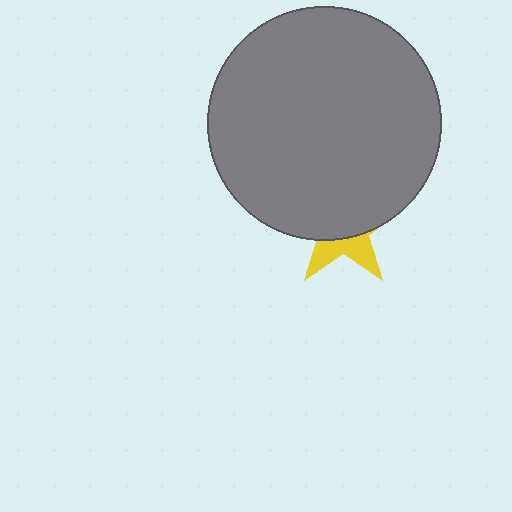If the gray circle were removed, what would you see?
You would see the complete yellow star.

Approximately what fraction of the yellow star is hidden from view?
Roughly 67% of the yellow star is hidden behind the gray circle.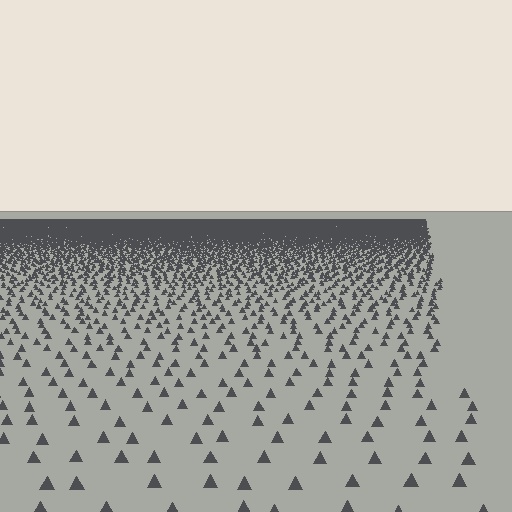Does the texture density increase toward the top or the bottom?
Density increases toward the top.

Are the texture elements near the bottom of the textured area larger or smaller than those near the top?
Larger. Near the bottom, elements are closer to the viewer and appear at a bigger on-screen size.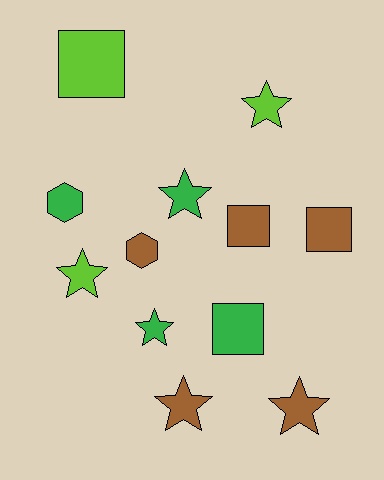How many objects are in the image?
There are 12 objects.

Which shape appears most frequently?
Star, with 6 objects.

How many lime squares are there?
There is 1 lime square.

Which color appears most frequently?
Brown, with 5 objects.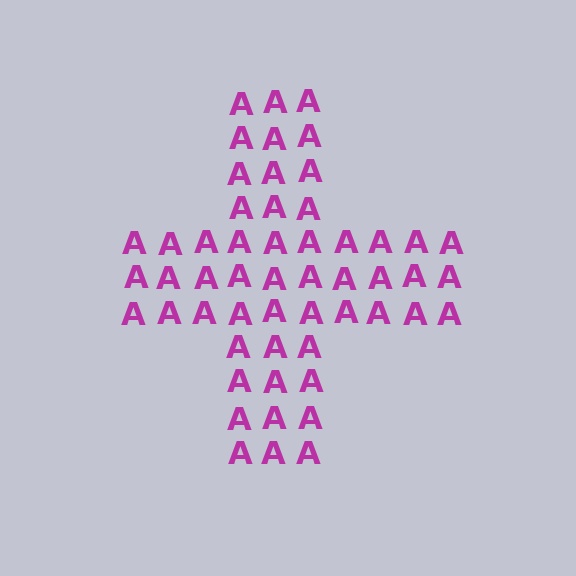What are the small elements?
The small elements are letter A's.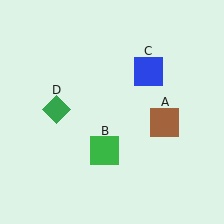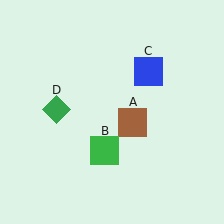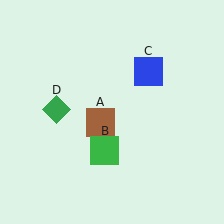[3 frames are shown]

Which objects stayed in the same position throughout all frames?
Green square (object B) and blue square (object C) and green diamond (object D) remained stationary.